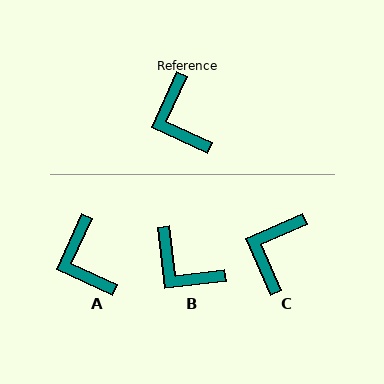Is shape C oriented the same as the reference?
No, it is off by about 42 degrees.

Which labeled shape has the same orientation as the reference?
A.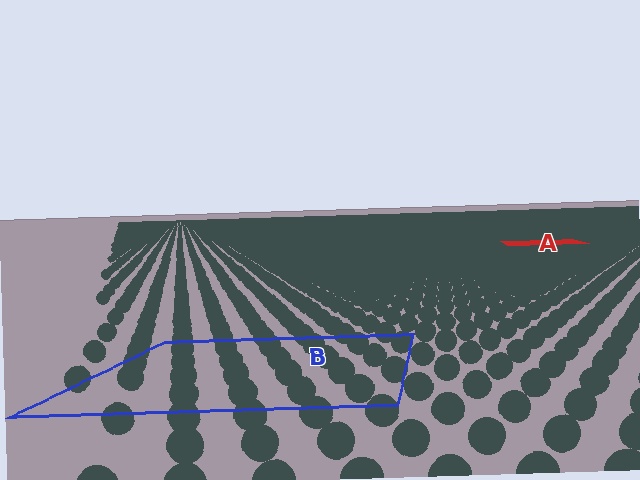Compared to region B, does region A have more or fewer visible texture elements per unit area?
Region A has more texture elements per unit area — they are packed more densely because it is farther away.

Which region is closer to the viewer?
Region B is closer. The texture elements there are larger and more spread out.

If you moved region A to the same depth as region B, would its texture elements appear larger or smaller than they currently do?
They would appear larger. At a closer depth, the same texture elements are projected at a bigger on-screen size.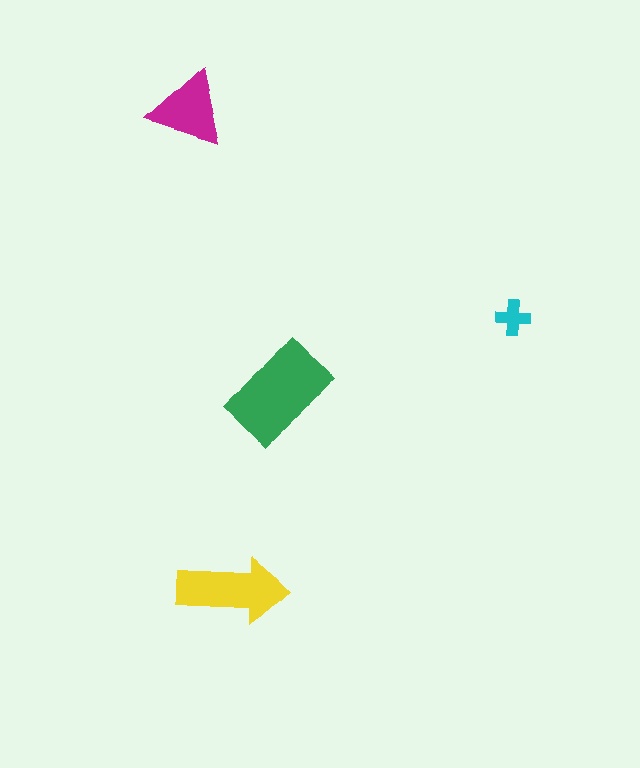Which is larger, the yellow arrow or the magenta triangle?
The yellow arrow.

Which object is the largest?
The green rectangle.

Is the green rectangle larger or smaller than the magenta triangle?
Larger.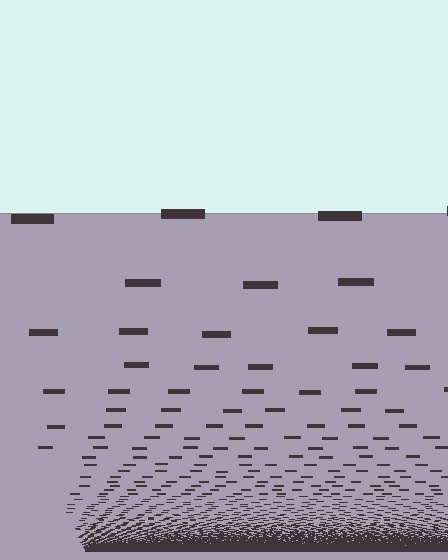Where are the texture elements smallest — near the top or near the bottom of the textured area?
Near the bottom.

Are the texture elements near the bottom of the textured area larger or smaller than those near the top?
Smaller. The gradient is inverted — elements near the bottom are smaller and denser.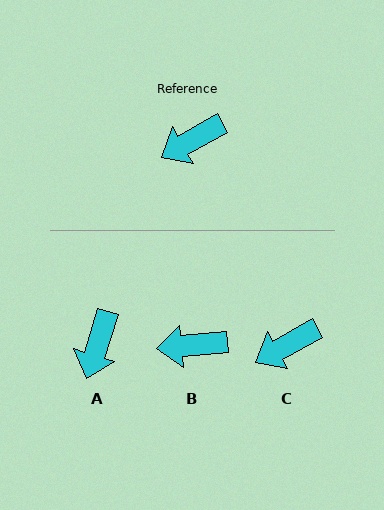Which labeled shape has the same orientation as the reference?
C.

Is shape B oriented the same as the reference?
No, it is off by about 23 degrees.